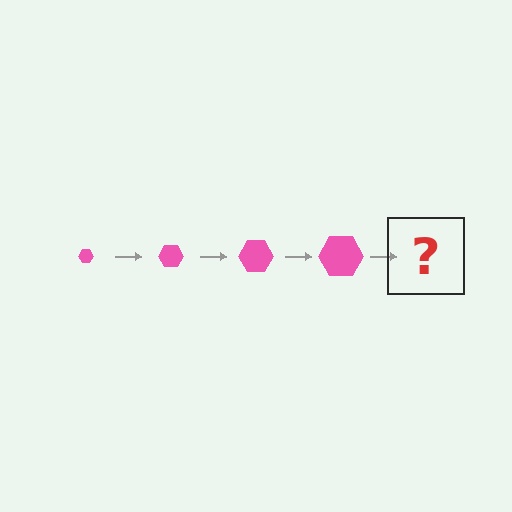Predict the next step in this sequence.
The next step is a pink hexagon, larger than the previous one.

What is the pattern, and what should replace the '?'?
The pattern is that the hexagon gets progressively larger each step. The '?' should be a pink hexagon, larger than the previous one.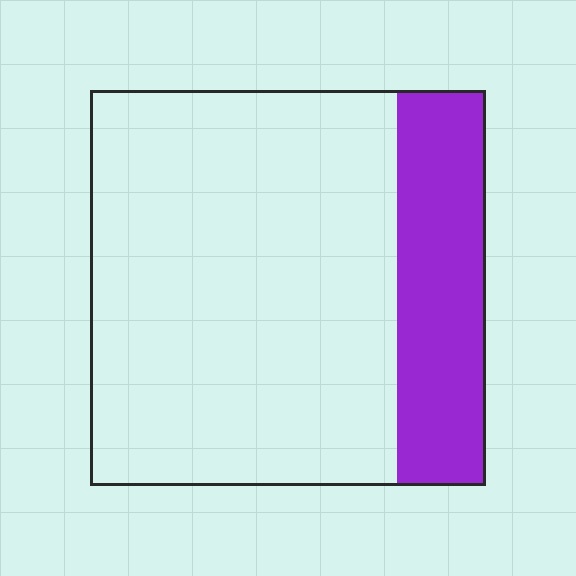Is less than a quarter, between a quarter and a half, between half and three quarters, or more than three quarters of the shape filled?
Less than a quarter.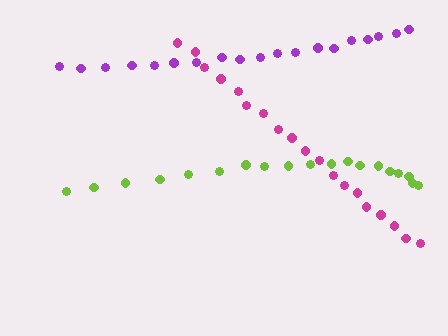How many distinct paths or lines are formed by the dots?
There are 3 distinct paths.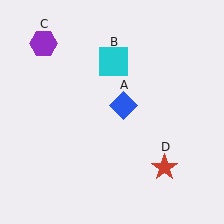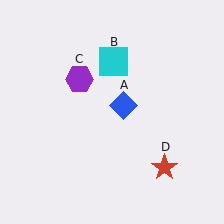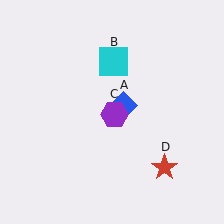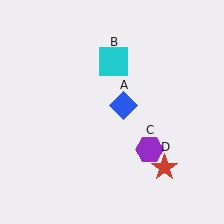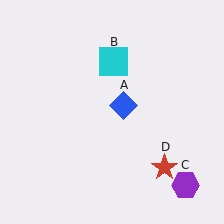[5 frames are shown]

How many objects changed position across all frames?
1 object changed position: purple hexagon (object C).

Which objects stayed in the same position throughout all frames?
Blue diamond (object A) and cyan square (object B) and red star (object D) remained stationary.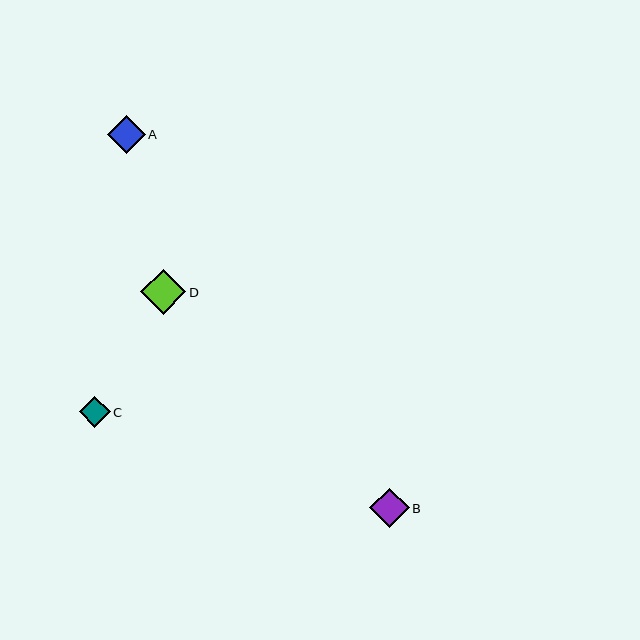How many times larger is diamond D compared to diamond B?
Diamond D is approximately 1.1 times the size of diamond B.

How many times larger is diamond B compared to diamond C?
Diamond B is approximately 1.3 times the size of diamond C.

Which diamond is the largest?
Diamond D is the largest with a size of approximately 45 pixels.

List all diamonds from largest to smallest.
From largest to smallest: D, B, A, C.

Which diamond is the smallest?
Diamond C is the smallest with a size of approximately 31 pixels.